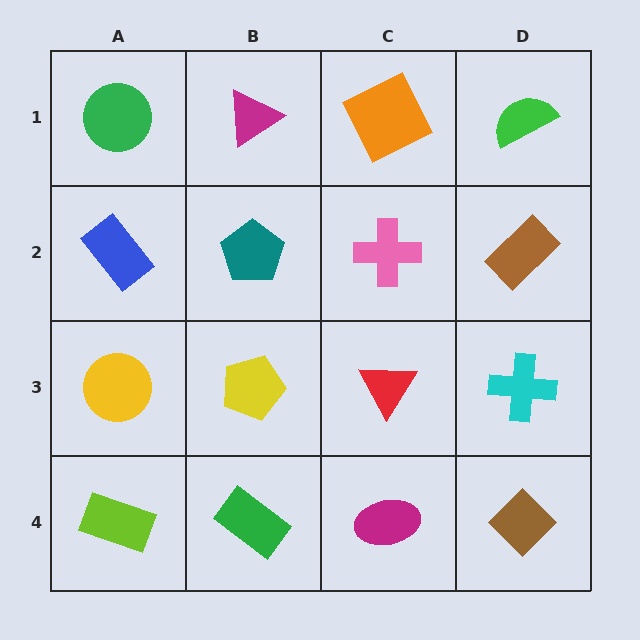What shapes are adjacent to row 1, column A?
A blue rectangle (row 2, column A), a magenta triangle (row 1, column B).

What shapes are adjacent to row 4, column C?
A red triangle (row 3, column C), a green rectangle (row 4, column B), a brown diamond (row 4, column D).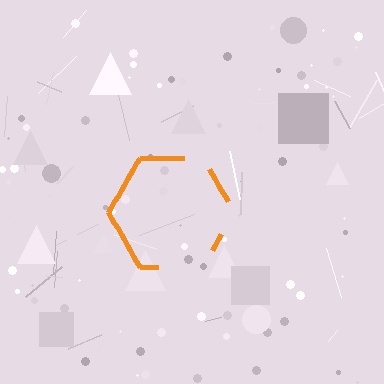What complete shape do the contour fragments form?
The contour fragments form a hexagon.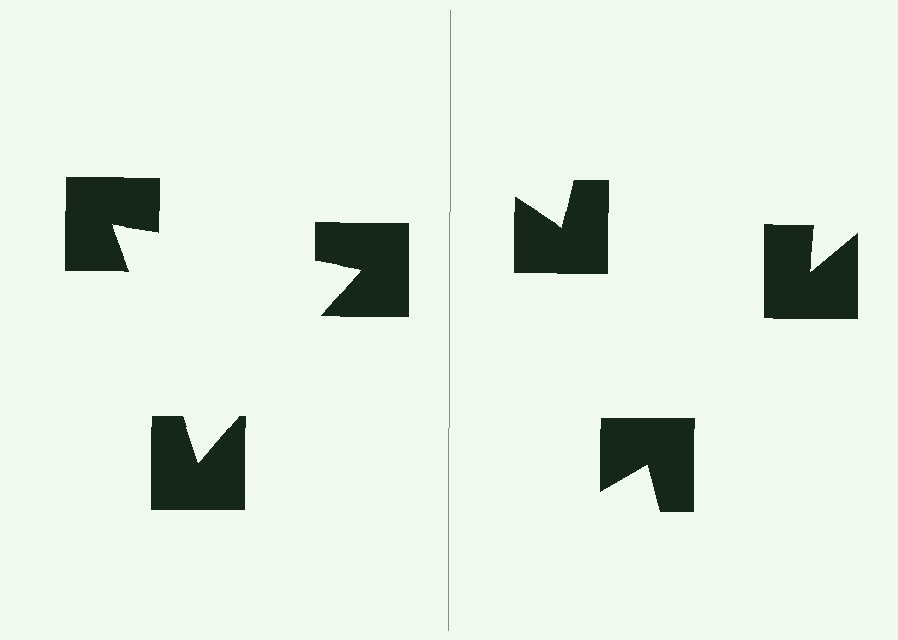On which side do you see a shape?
An illusory triangle appears on the left side. On the right side the wedge cuts are rotated, so no coherent shape forms.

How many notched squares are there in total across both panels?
6 — 3 on each side.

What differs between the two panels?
The notched squares are positioned identically on both sides; only the wedge orientations differ. On the left they align to a triangle; on the right they are misaligned.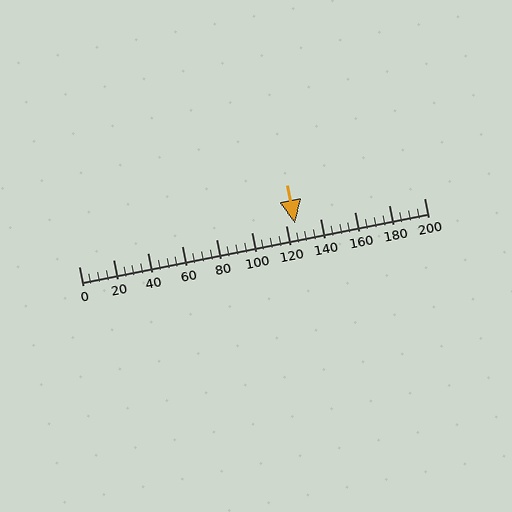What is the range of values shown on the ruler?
The ruler shows values from 0 to 200.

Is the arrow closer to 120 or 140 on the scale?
The arrow is closer to 120.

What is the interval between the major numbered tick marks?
The major tick marks are spaced 20 units apart.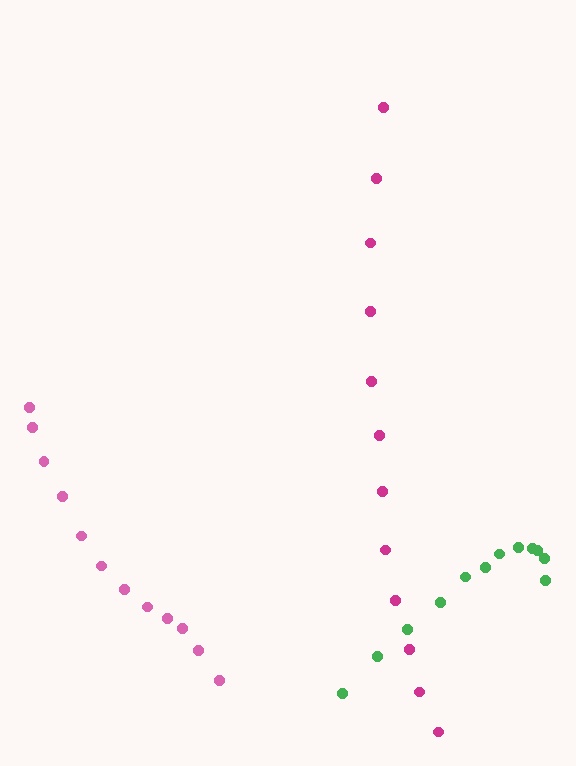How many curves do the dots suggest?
There are 3 distinct paths.